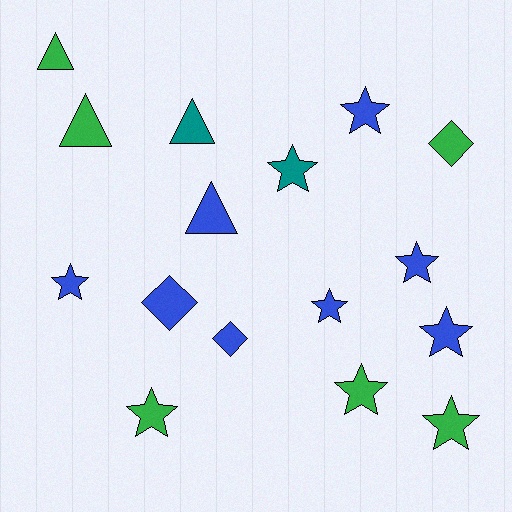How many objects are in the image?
There are 16 objects.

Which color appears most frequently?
Blue, with 8 objects.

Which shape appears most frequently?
Star, with 9 objects.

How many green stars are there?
There are 3 green stars.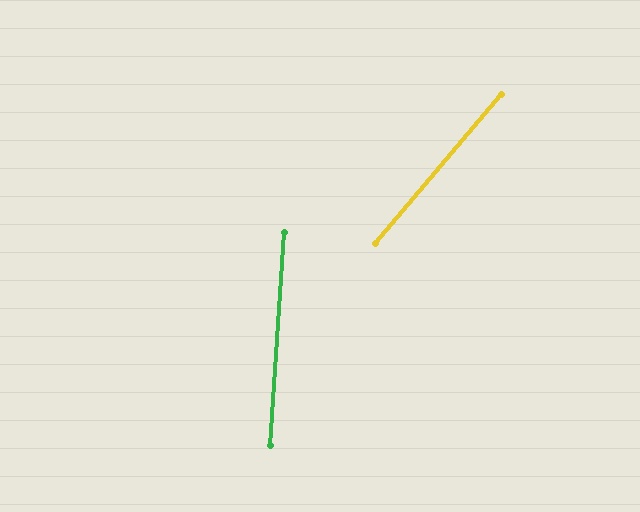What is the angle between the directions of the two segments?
Approximately 36 degrees.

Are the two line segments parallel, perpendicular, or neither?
Neither parallel nor perpendicular — they differ by about 36°.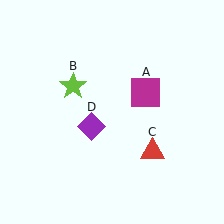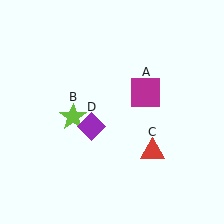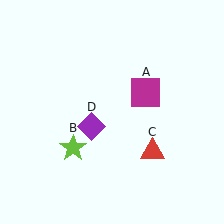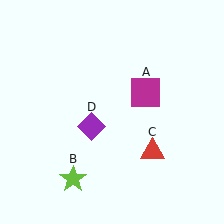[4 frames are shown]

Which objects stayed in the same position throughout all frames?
Magenta square (object A) and red triangle (object C) and purple diamond (object D) remained stationary.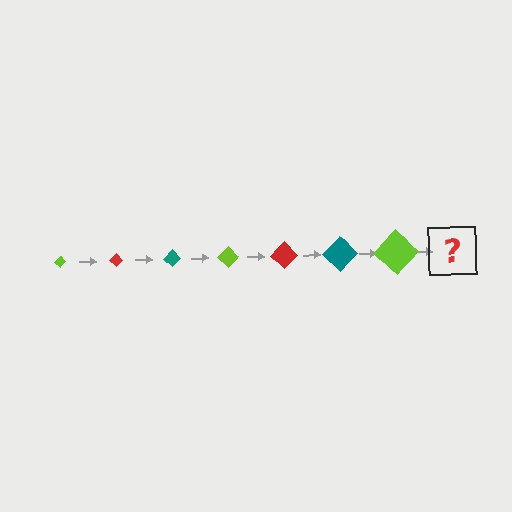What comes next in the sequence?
The next element should be a red diamond, larger than the previous one.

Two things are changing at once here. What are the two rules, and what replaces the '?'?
The two rules are that the diamond grows larger each step and the color cycles through lime, red, and teal. The '?' should be a red diamond, larger than the previous one.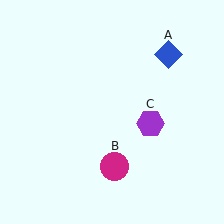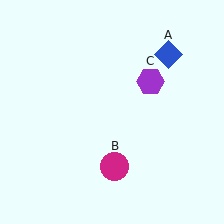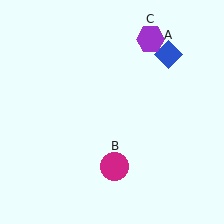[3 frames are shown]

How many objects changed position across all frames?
1 object changed position: purple hexagon (object C).